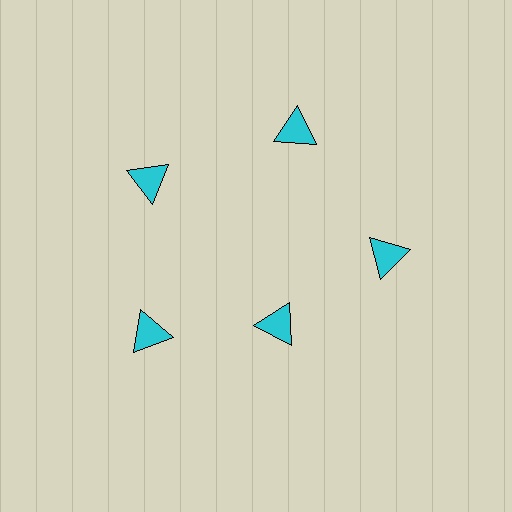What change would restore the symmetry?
The symmetry would be restored by moving it outward, back onto the ring so that all 5 triangles sit at equal angles and equal distance from the center.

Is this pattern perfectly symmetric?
No. The 5 cyan triangles are arranged in a ring, but one element near the 5 o'clock position is pulled inward toward the center, breaking the 5-fold rotational symmetry.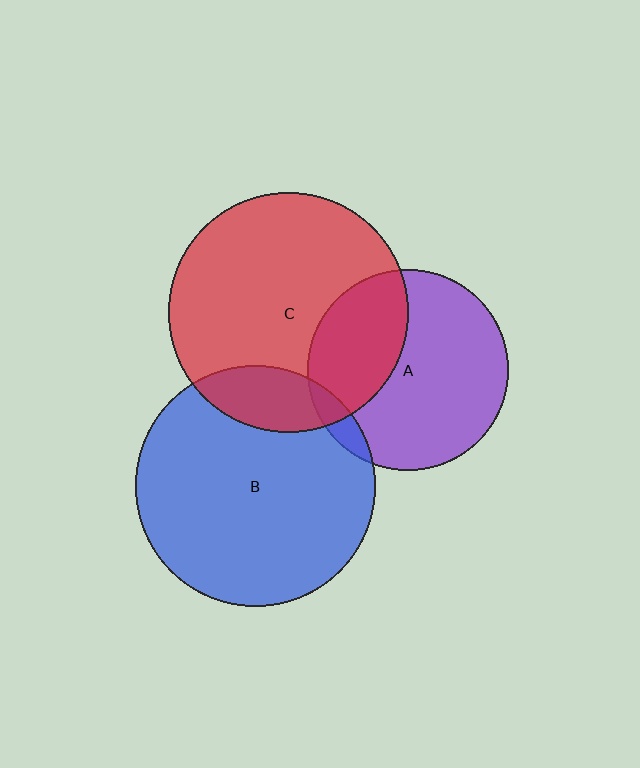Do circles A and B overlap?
Yes.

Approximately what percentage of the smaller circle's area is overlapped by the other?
Approximately 5%.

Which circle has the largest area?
Circle B (blue).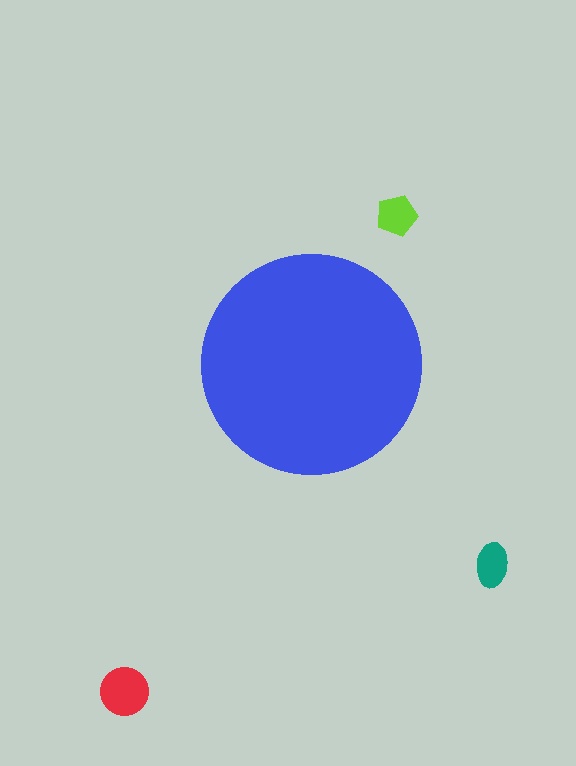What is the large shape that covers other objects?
A blue circle.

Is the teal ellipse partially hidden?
No, the teal ellipse is fully visible.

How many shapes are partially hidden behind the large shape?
0 shapes are partially hidden.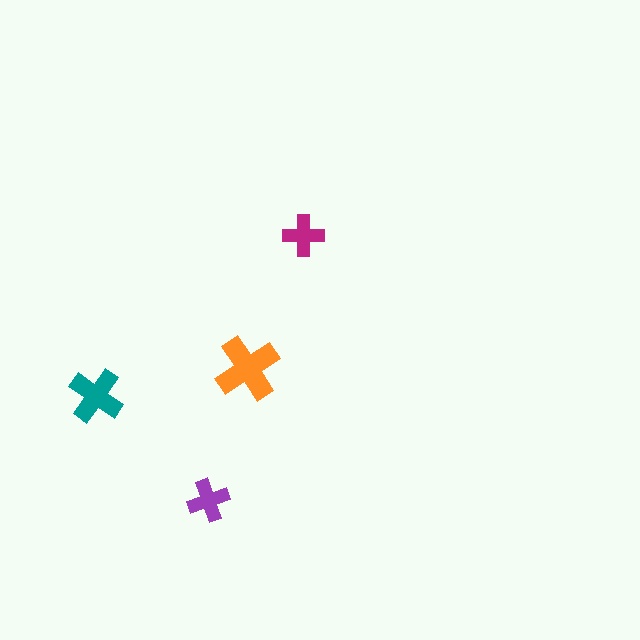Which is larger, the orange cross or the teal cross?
The orange one.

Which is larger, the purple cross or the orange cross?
The orange one.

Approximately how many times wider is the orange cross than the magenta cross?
About 1.5 times wider.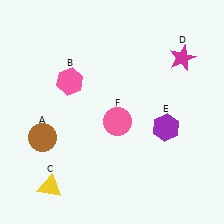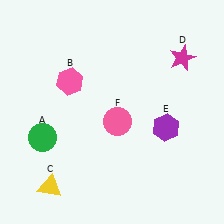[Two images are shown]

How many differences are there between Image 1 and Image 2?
There is 1 difference between the two images.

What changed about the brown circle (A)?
In Image 1, A is brown. In Image 2, it changed to green.